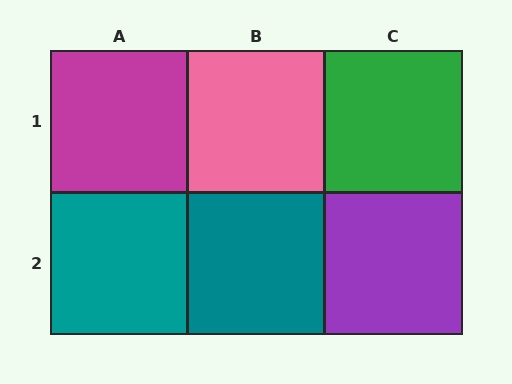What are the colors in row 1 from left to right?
Magenta, pink, green.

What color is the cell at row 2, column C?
Purple.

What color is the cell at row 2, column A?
Teal.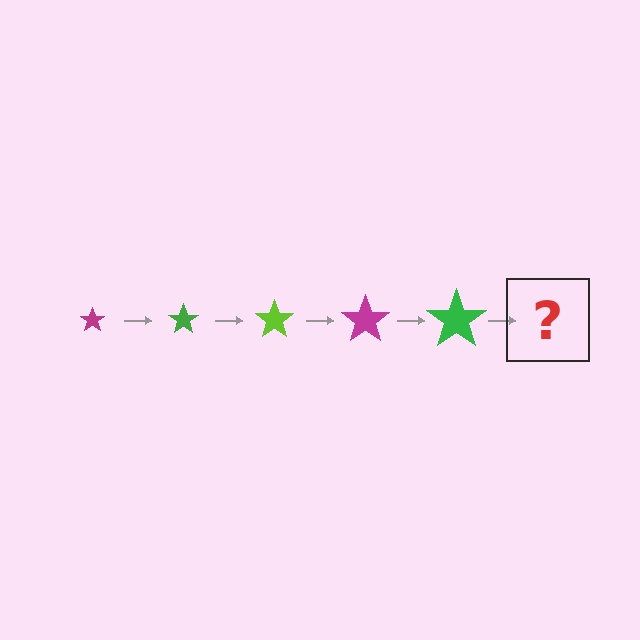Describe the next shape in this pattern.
It should be a lime star, larger than the previous one.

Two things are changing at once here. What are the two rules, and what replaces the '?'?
The two rules are that the star grows larger each step and the color cycles through magenta, green, and lime. The '?' should be a lime star, larger than the previous one.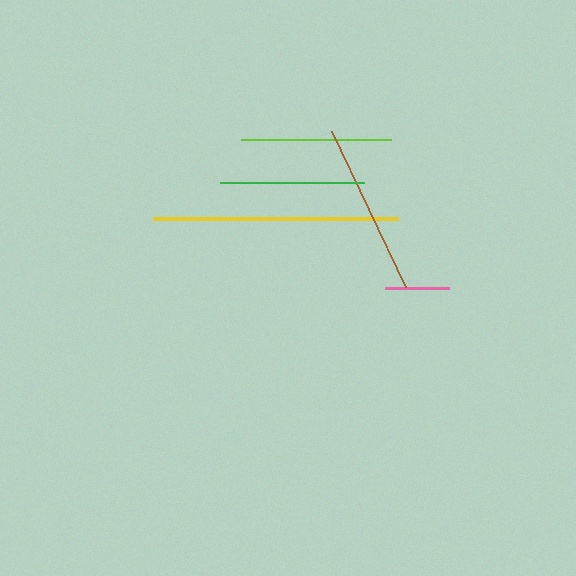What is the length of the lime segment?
The lime segment is approximately 150 pixels long.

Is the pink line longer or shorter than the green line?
The green line is longer than the pink line.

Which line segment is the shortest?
The pink line is the shortest at approximately 64 pixels.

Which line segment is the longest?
The yellow line is the longest at approximately 246 pixels.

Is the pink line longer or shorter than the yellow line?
The yellow line is longer than the pink line.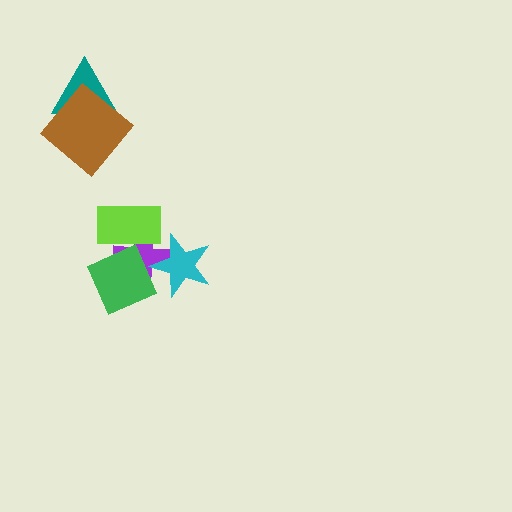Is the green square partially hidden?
No, no other shape covers it.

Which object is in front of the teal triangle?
The brown diamond is in front of the teal triangle.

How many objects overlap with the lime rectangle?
1 object overlaps with the lime rectangle.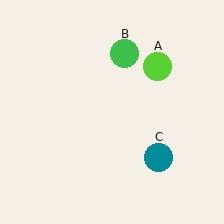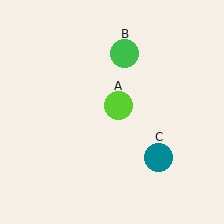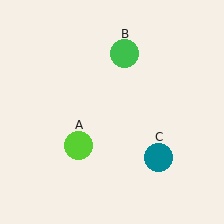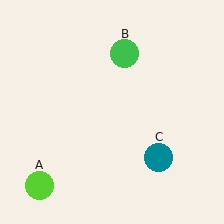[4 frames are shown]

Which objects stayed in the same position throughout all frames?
Green circle (object B) and teal circle (object C) remained stationary.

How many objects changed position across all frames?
1 object changed position: lime circle (object A).